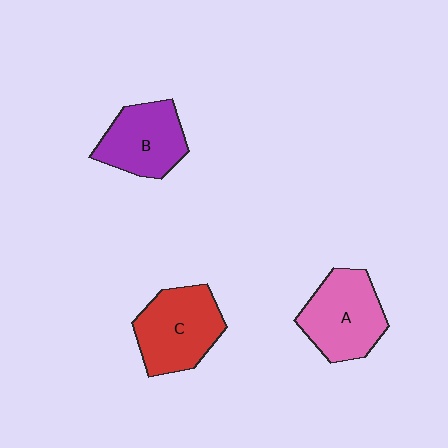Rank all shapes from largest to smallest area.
From largest to smallest: C (red), A (pink), B (purple).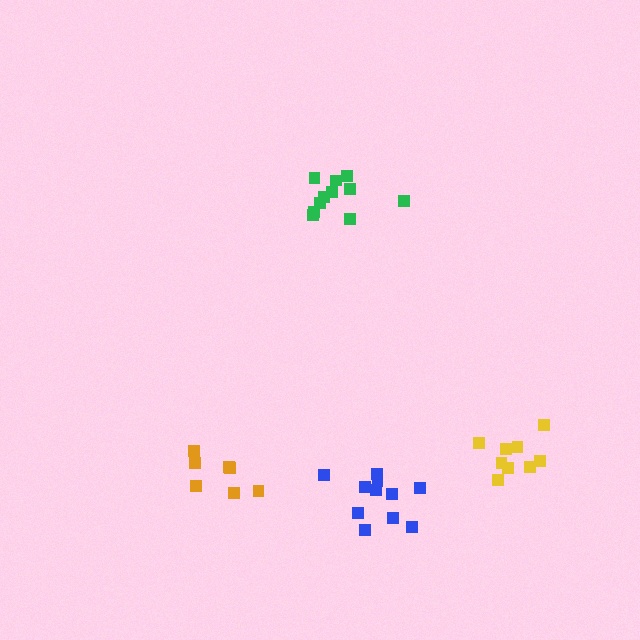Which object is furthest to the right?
The yellow cluster is rightmost.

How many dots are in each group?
Group 1: 9 dots, Group 2: 11 dots, Group 3: 7 dots, Group 4: 11 dots (38 total).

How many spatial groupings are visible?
There are 4 spatial groupings.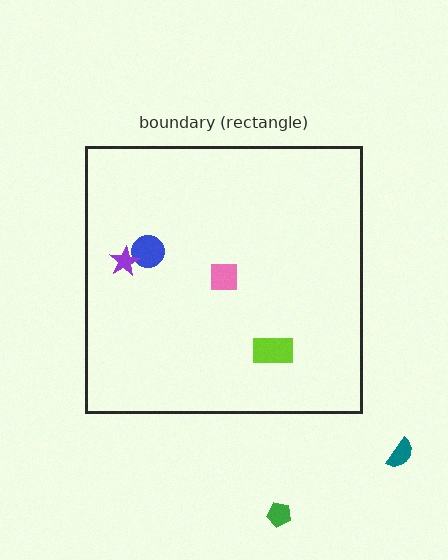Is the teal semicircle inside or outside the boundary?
Outside.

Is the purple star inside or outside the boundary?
Inside.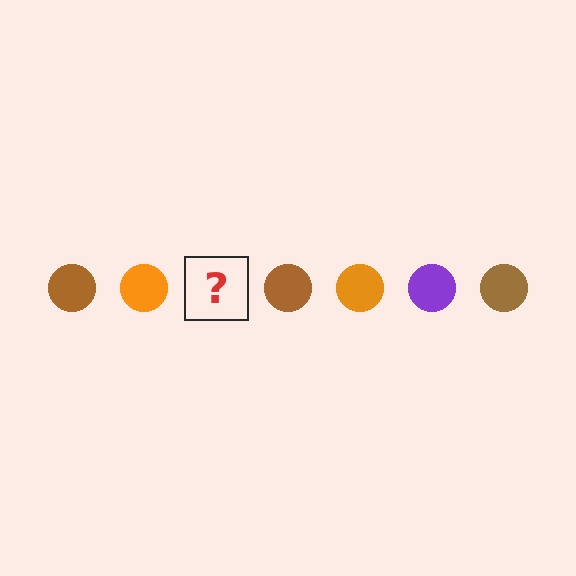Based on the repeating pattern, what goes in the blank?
The blank should be a purple circle.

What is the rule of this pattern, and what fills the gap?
The rule is that the pattern cycles through brown, orange, purple circles. The gap should be filled with a purple circle.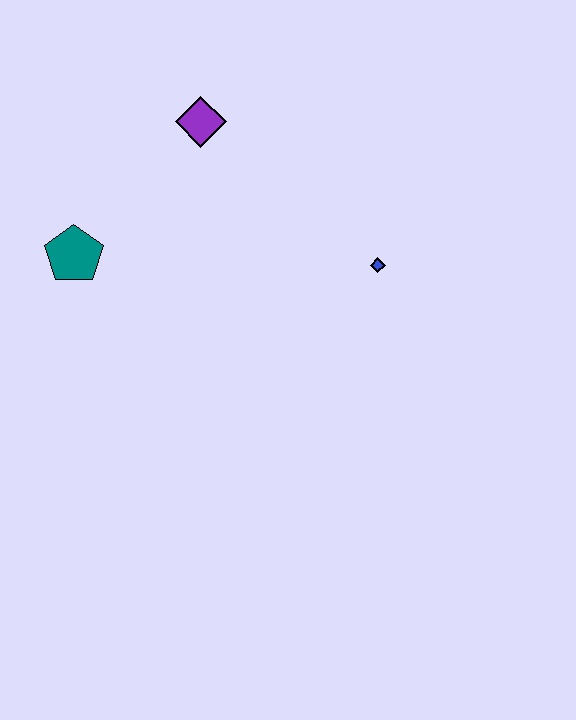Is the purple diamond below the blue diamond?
No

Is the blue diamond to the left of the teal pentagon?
No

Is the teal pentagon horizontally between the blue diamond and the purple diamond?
No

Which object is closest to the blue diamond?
The purple diamond is closest to the blue diamond.